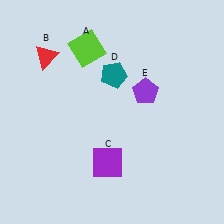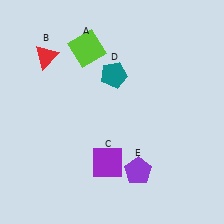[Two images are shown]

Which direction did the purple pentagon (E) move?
The purple pentagon (E) moved down.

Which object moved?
The purple pentagon (E) moved down.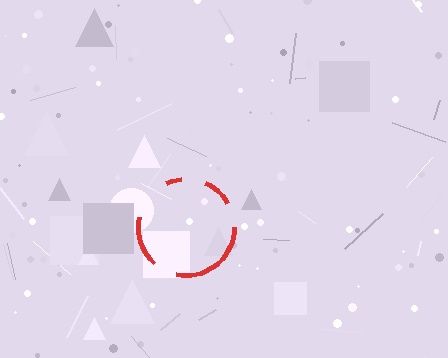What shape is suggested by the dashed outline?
The dashed outline suggests a circle.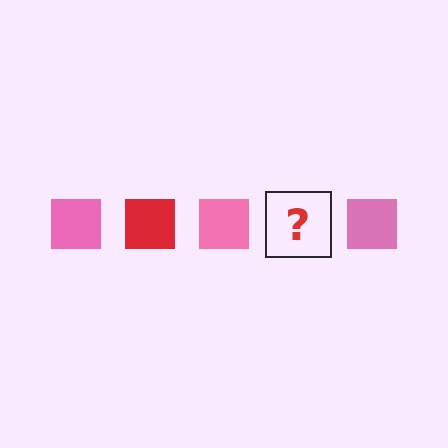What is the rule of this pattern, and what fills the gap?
The rule is that the pattern cycles through pink, red squares. The gap should be filled with a red square.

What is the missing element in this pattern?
The missing element is a red square.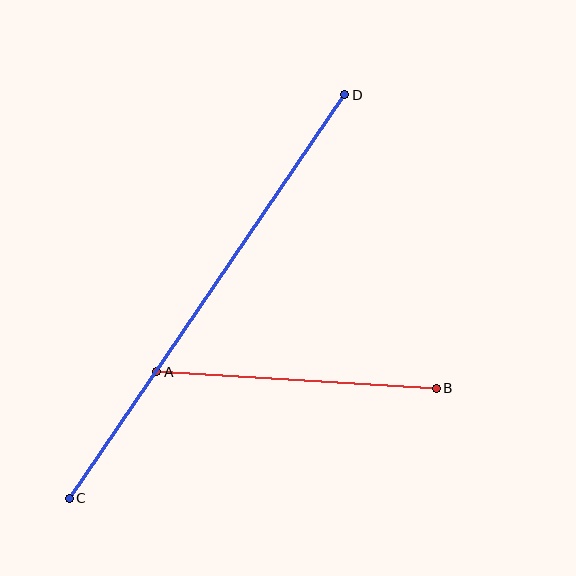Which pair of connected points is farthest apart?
Points C and D are farthest apart.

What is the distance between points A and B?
The distance is approximately 280 pixels.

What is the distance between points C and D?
The distance is approximately 489 pixels.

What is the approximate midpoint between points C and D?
The midpoint is at approximately (207, 296) pixels.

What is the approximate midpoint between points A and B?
The midpoint is at approximately (296, 380) pixels.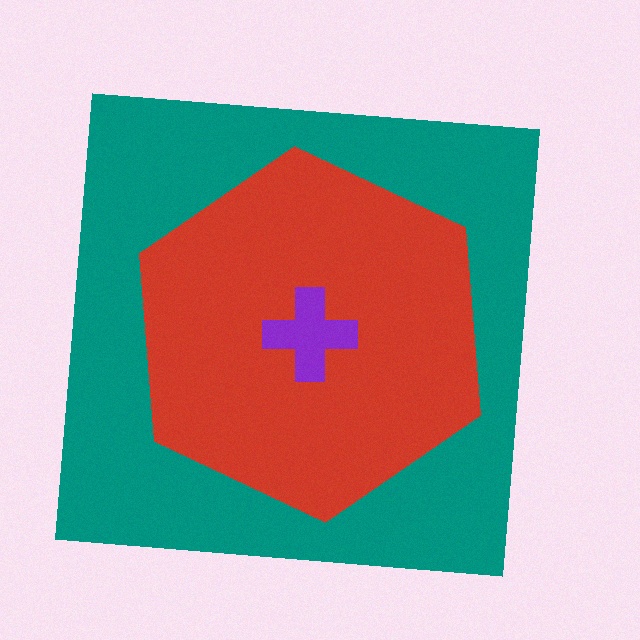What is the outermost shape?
The teal square.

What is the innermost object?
The purple cross.